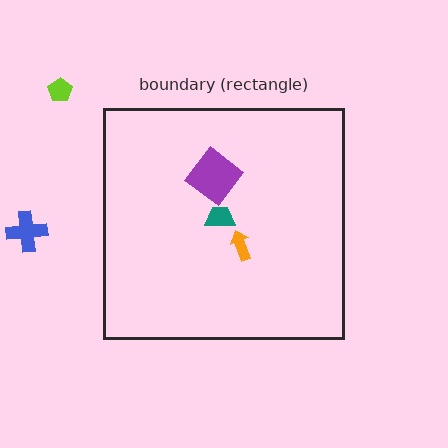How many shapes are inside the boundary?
3 inside, 2 outside.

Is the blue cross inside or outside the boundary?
Outside.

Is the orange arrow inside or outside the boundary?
Inside.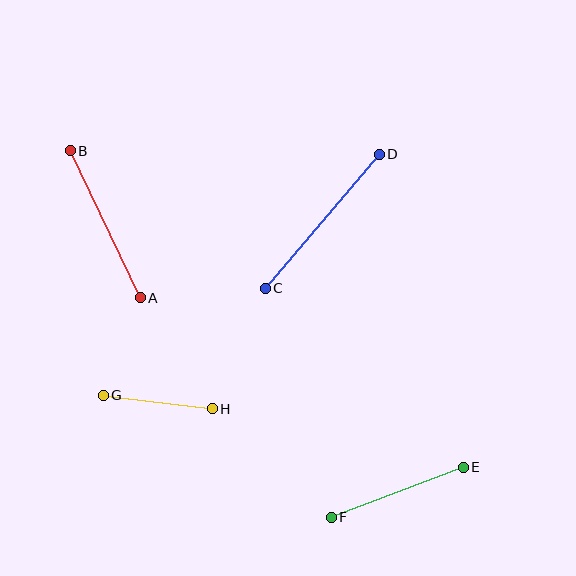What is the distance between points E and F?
The distance is approximately 141 pixels.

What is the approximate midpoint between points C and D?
The midpoint is at approximately (322, 221) pixels.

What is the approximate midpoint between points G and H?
The midpoint is at approximately (158, 402) pixels.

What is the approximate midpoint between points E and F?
The midpoint is at approximately (397, 492) pixels.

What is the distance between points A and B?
The distance is approximately 163 pixels.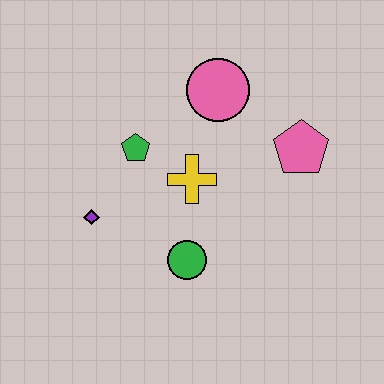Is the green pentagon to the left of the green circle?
Yes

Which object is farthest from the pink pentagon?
The purple diamond is farthest from the pink pentagon.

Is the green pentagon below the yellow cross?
No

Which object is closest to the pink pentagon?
The pink circle is closest to the pink pentagon.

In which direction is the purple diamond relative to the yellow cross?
The purple diamond is to the left of the yellow cross.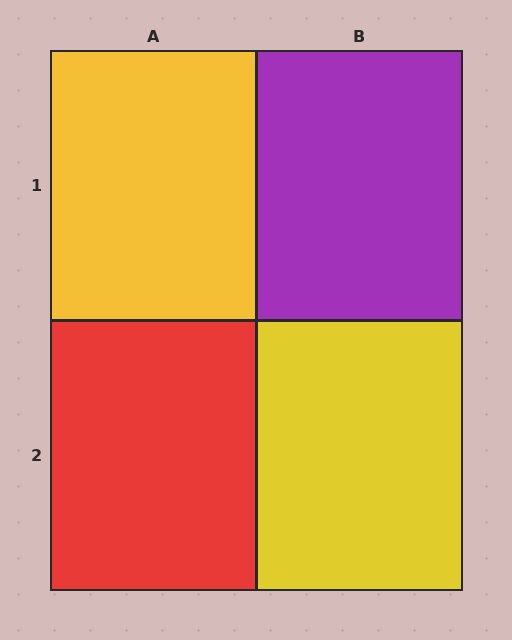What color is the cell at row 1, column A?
Yellow.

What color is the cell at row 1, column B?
Purple.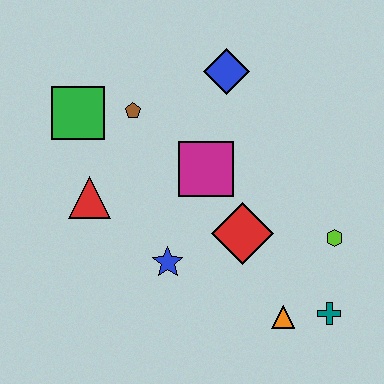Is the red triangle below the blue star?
No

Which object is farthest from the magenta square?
The teal cross is farthest from the magenta square.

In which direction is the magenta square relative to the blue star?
The magenta square is above the blue star.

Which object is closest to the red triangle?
The green square is closest to the red triangle.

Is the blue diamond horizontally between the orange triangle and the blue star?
Yes